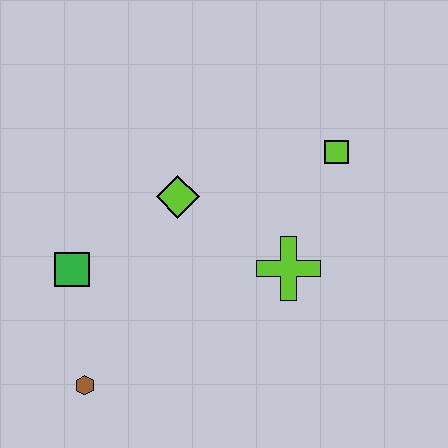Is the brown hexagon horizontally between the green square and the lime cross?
Yes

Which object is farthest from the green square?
The lime square is farthest from the green square.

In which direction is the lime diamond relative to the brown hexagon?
The lime diamond is above the brown hexagon.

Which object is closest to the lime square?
The lime cross is closest to the lime square.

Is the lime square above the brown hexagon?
Yes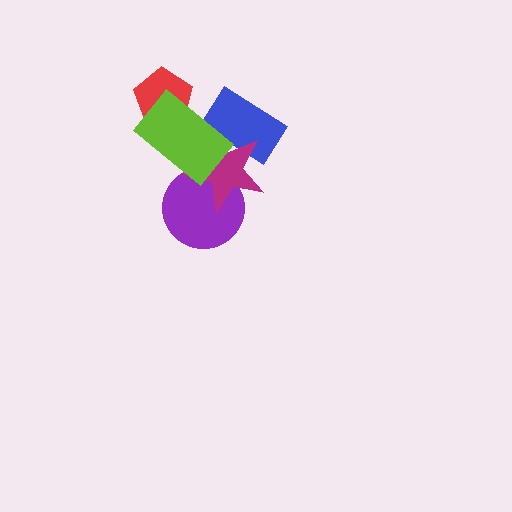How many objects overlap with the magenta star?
3 objects overlap with the magenta star.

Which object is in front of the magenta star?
The lime rectangle is in front of the magenta star.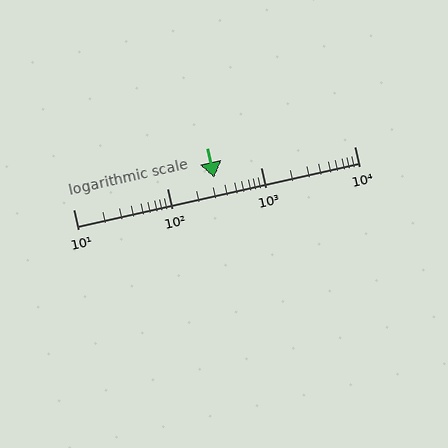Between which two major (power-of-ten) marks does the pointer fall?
The pointer is between 100 and 1000.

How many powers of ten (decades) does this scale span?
The scale spans 3 decades, from 10 to 10000.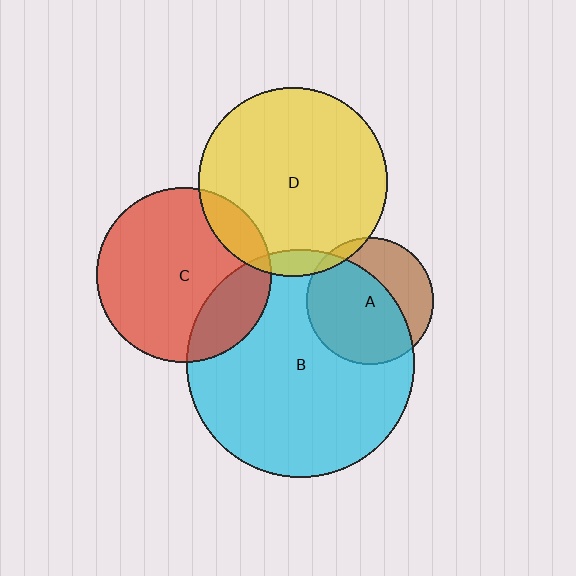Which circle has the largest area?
Circle B (cyan).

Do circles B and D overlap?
Yes.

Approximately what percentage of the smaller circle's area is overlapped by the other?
Approximately 5%.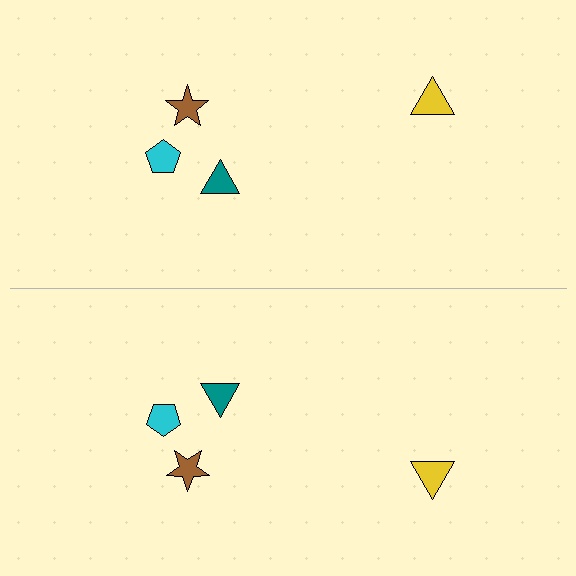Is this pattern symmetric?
Yes, this pattern has bilateral (reflection) symmetry.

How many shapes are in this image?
There are 8 shapes in this image.